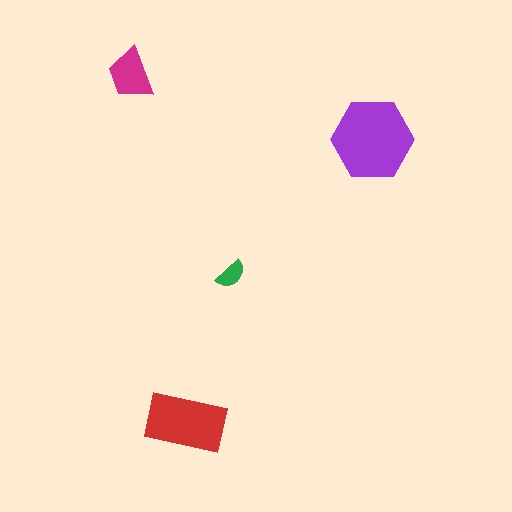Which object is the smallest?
The green semicircle.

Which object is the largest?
The purple hexagon.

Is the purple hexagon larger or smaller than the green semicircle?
Larger.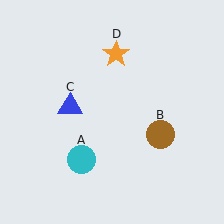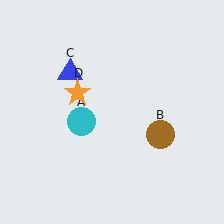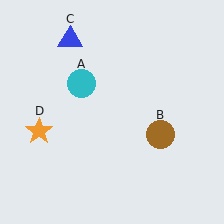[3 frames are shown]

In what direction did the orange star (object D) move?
The orange star (object D) moved down and to the left.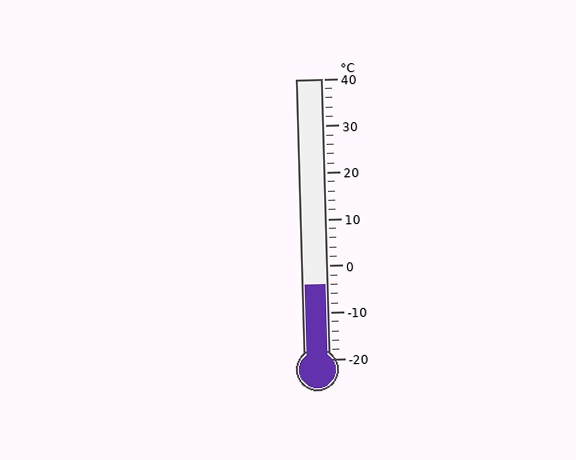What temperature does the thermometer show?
The thermometer shows approximately -4°C.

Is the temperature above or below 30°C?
The temperature is below 30°C.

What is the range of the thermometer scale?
The thermometer scale ranges from -20°C to 40°C.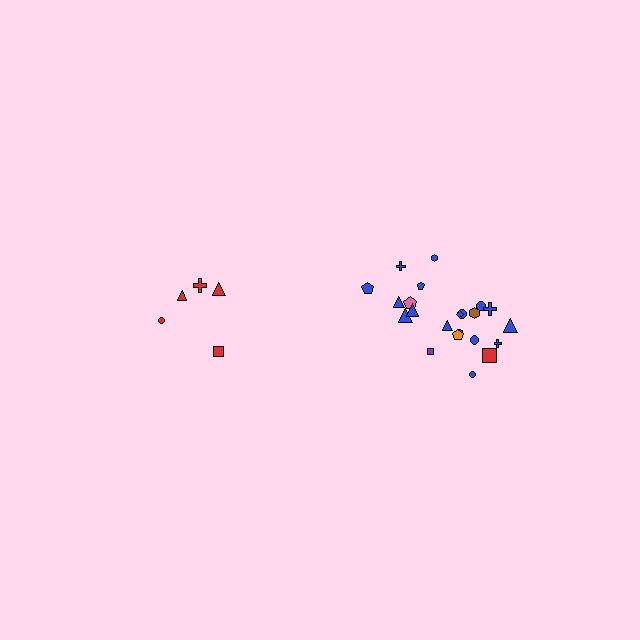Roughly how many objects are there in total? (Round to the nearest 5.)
Roughly 25 objects in total.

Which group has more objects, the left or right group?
The right group.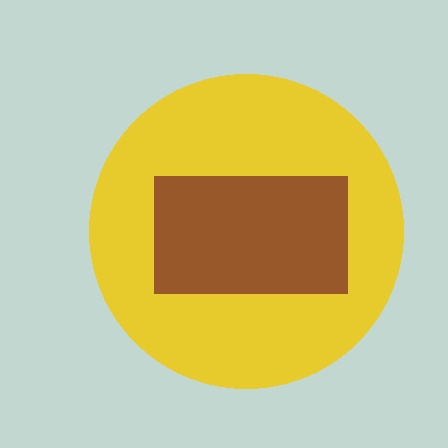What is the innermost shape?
The brown rectangle.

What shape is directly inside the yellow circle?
The brown rectangle.